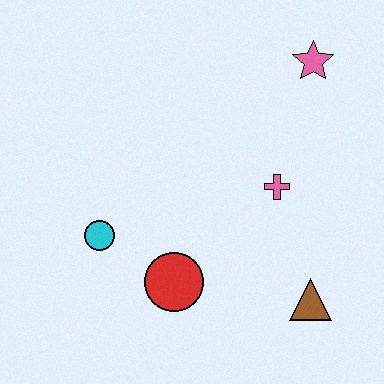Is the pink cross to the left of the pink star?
Yes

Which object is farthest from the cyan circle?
The pink star is farthest from the cyan circle.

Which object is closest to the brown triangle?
The pink cross is closest to the brown triangle.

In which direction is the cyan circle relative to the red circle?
The cyan circle is to the left of the red circle.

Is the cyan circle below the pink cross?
Yes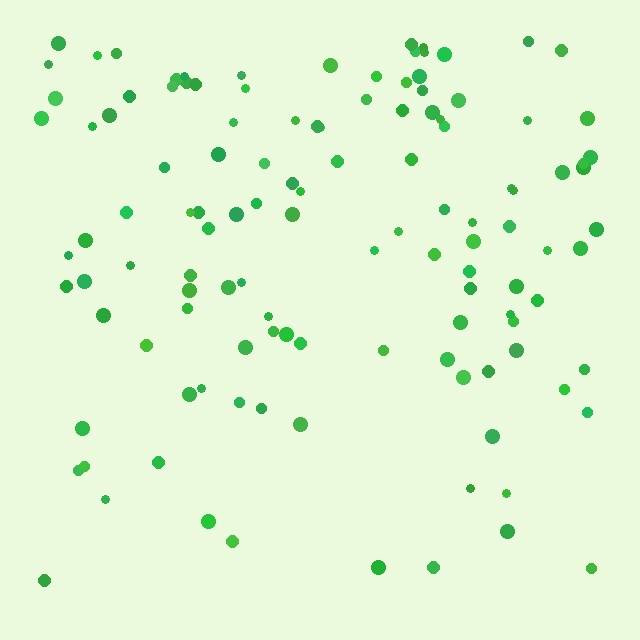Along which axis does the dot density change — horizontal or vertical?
Vertical.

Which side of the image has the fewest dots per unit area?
The bottom.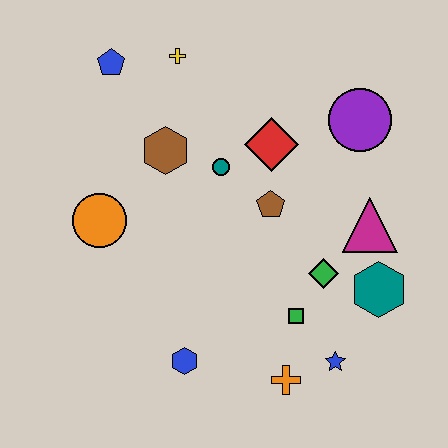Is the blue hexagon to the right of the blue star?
No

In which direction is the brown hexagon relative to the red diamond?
The brown hexagon is to the left of the red diamond.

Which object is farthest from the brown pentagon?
The blue pentagon is farthest from the brown pentagon.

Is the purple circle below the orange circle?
No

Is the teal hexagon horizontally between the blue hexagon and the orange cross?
No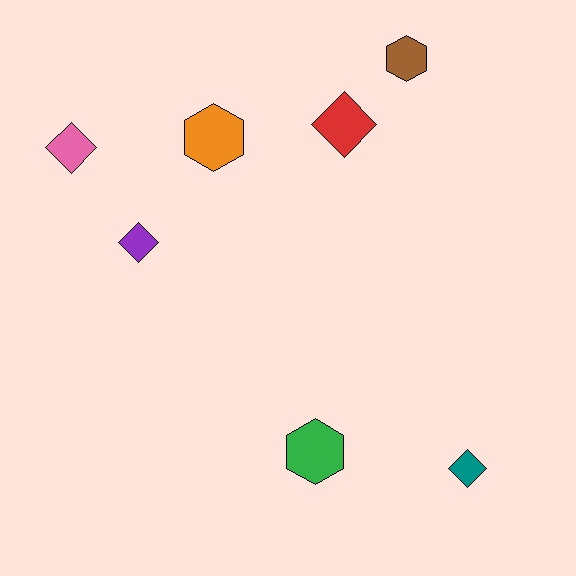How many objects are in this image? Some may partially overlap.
There are 7 objects.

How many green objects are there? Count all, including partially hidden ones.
There is 1 green object.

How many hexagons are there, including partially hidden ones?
There are 3 hexagons.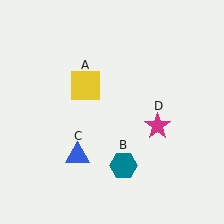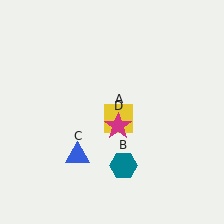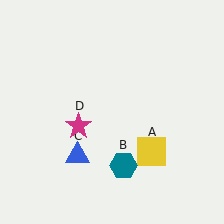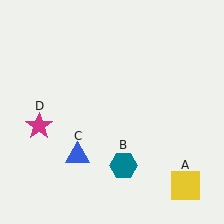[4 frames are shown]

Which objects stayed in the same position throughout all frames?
Teal hexagon (object B) and blue triangle (object C) remained stationary.